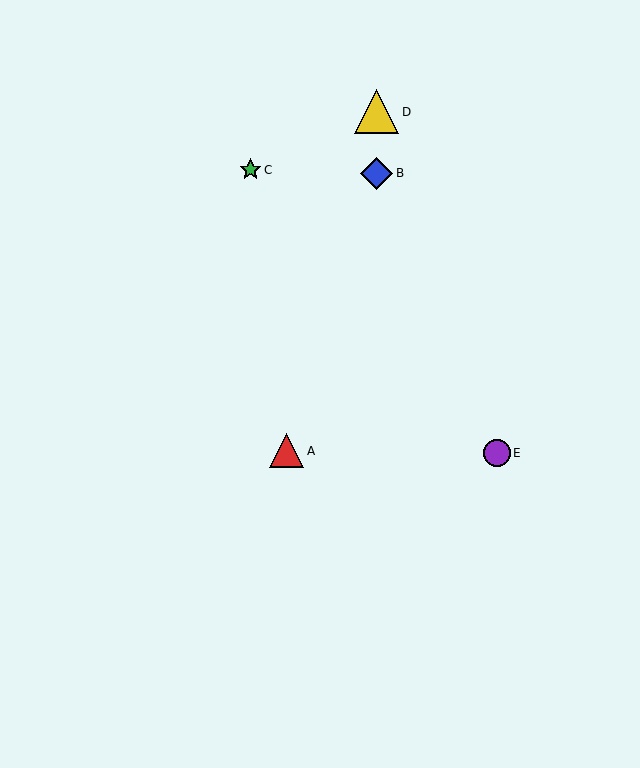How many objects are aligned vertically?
2 objects (B, D) are aligned vertically.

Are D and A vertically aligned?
No, D is at x≈377 and A is at x≈287.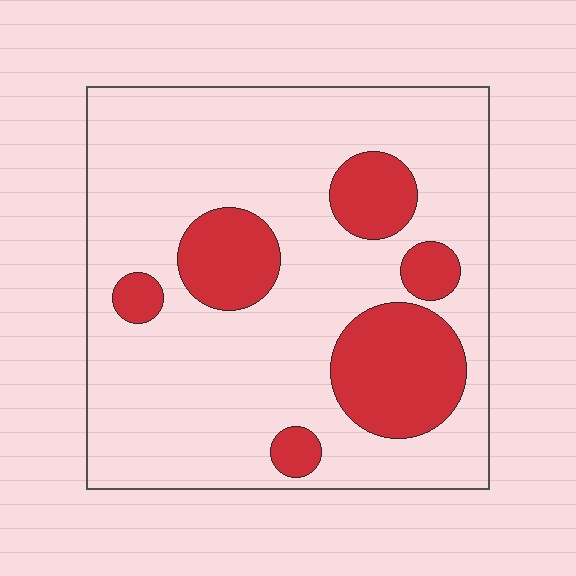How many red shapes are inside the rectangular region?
6.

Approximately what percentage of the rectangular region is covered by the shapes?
Approximately 20%.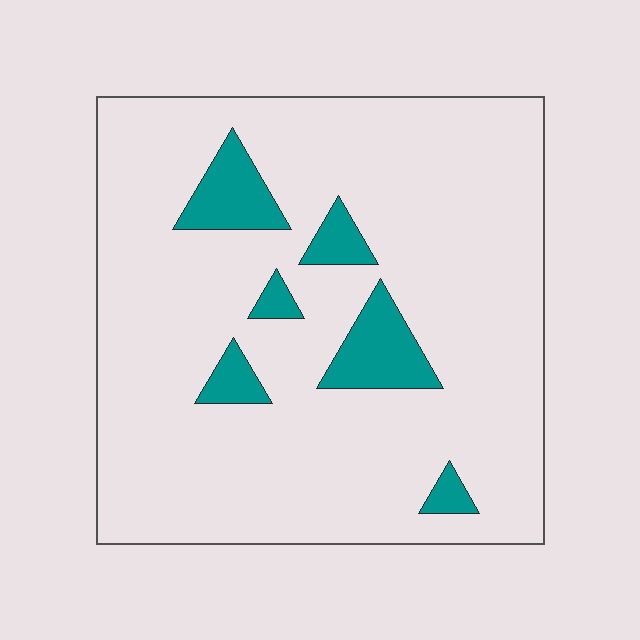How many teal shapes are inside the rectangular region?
6.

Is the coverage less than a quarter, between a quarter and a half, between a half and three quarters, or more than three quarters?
Less than a quarter.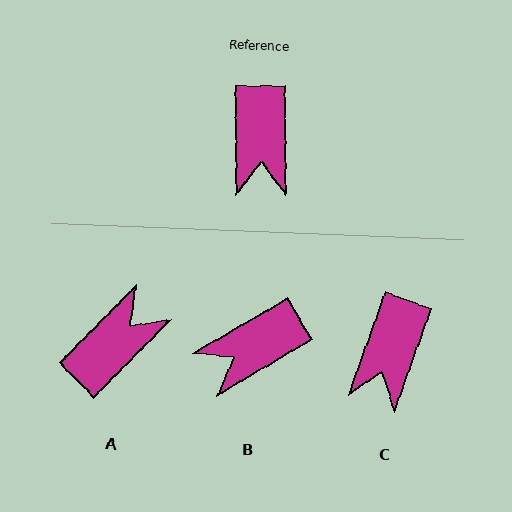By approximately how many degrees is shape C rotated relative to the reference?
Approximately 20 degrees clockwise.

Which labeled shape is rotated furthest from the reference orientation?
A, about 135 degrees away.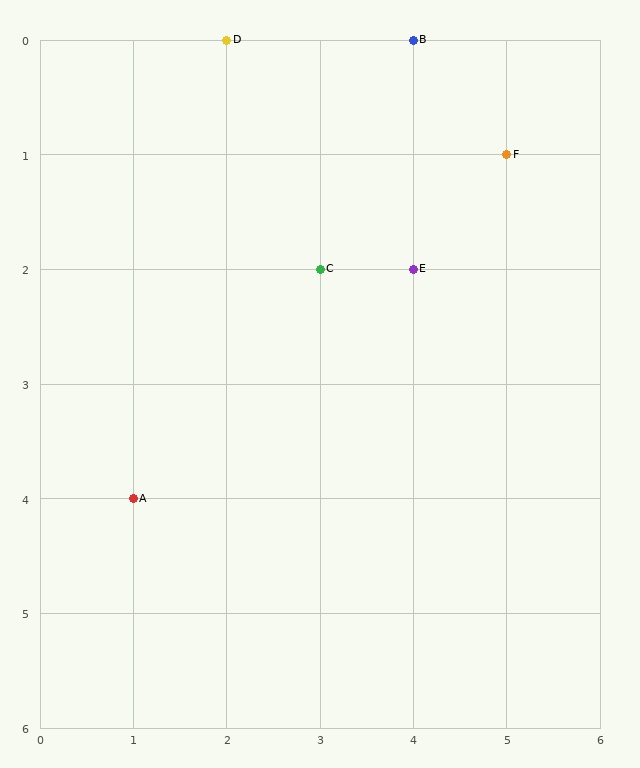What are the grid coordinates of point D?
Point D is at grid coordinates (2, 0).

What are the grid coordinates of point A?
Point A is at grid coordinates (1, 4).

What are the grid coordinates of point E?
Point E is at grid coordinates (4, 2).